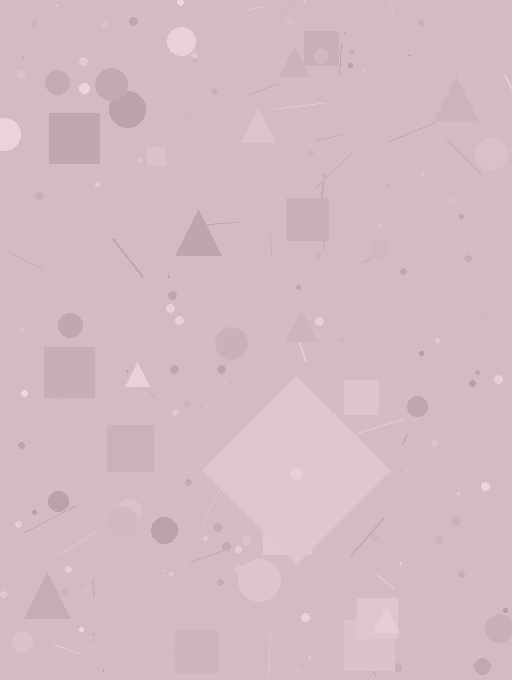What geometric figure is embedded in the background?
A diamond is embedded in the background.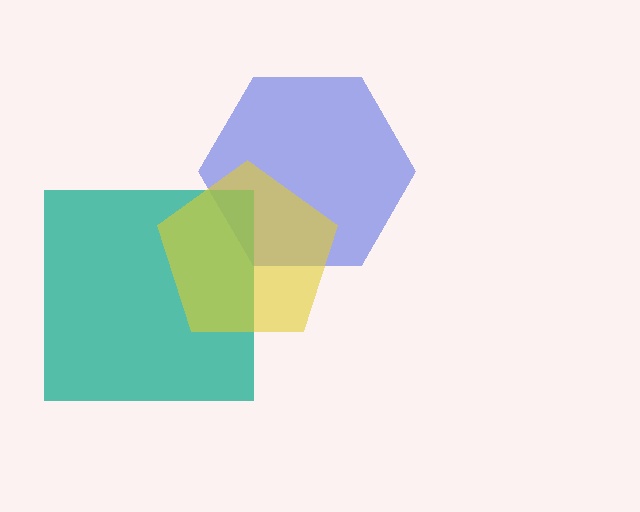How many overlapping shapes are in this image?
There are 3 overlapping shapes in the image.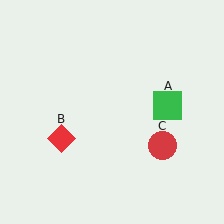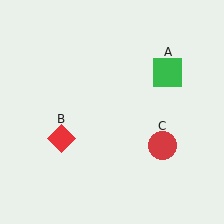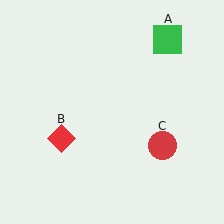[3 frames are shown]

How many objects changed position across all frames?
1 object changed position: green square (object A).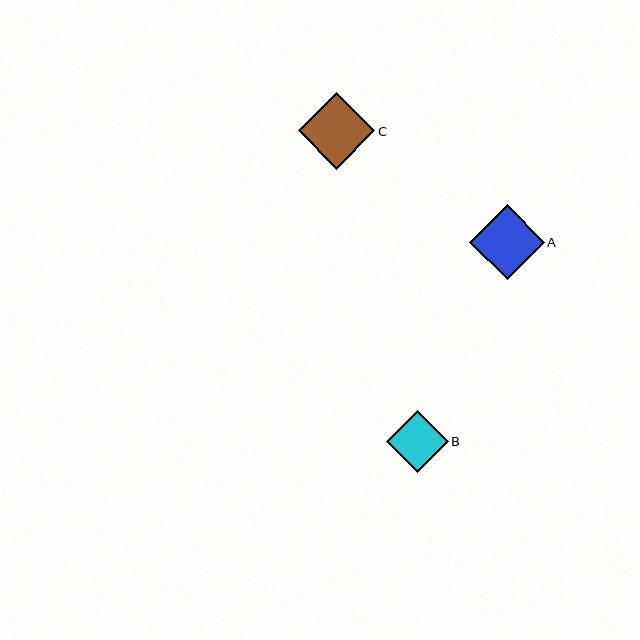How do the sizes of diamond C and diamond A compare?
Diamond C and diamond A are approximately the same size.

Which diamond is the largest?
Diamond C is the largest with a size of approximately 77 pixels.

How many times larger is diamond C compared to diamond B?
Diamond C is approximately 1.2 times the size of diamond B.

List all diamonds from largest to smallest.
From largest to smallest: C, A, B.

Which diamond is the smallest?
Diamond B is the smallest with a size of approximately 62 pixels.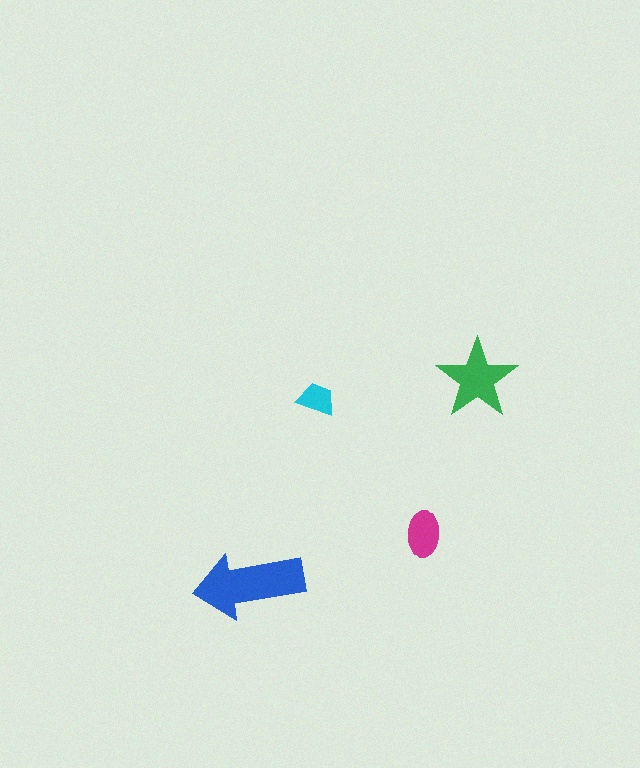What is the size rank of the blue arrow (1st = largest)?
1st.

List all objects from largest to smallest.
The blue arrow, the green star, the magenta ellipse, the cyan trapezoid.